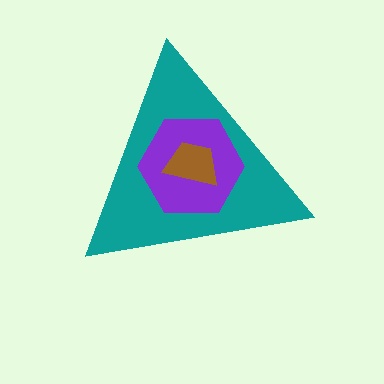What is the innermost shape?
The brown trapezoid.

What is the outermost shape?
The teal triangle.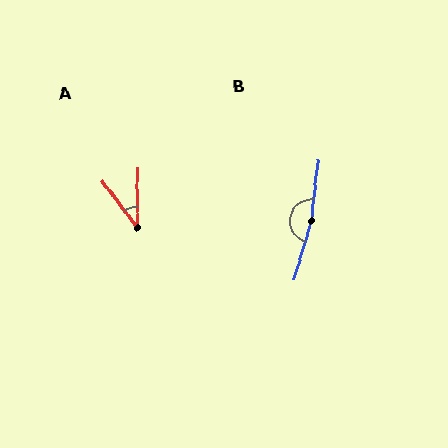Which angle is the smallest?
A, at approximately 37 degrees.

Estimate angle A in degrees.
Approximately 37 degrees.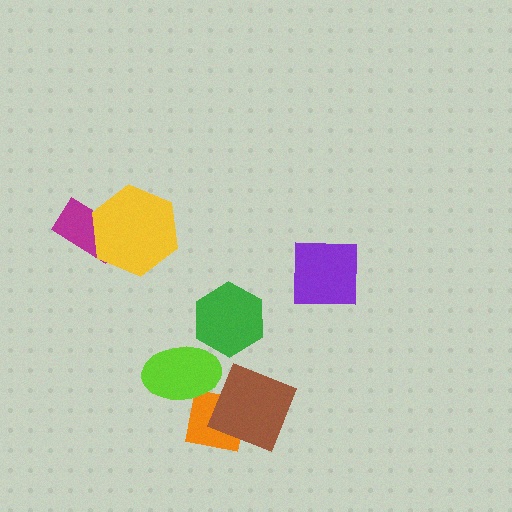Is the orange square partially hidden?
Yes, it is partially covered by another shape.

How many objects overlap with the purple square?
0 objects overlap with the purple square.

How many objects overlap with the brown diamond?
2 objects overlap with the brown diamond.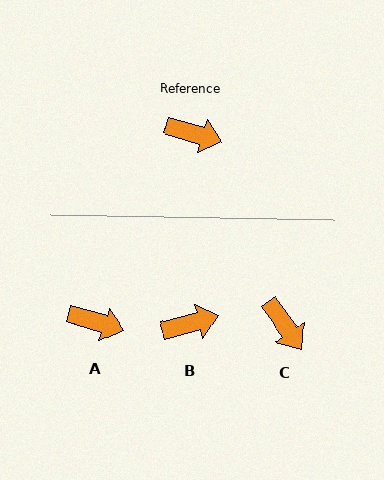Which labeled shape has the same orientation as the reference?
A.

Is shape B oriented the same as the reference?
No, it is off by about 31 degrees.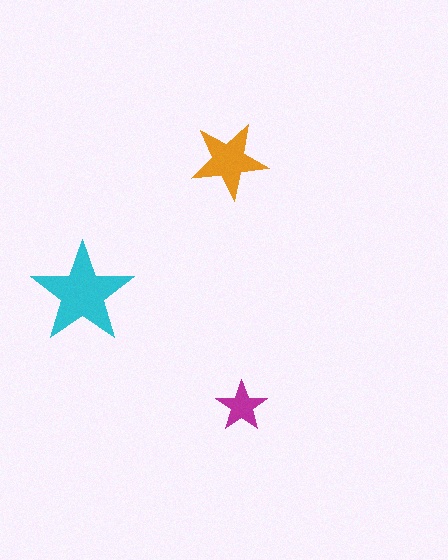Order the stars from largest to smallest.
the cyan one, the orange one, the magenta one.